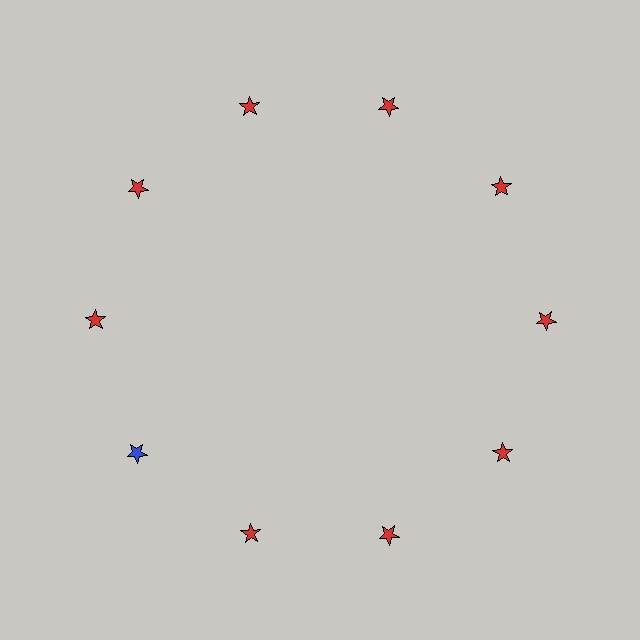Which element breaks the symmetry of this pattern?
The blue star at roughly the 8 o'clock position breaks the symmetry. All other shapes are red stars.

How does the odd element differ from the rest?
It has a different color: blue instead of red.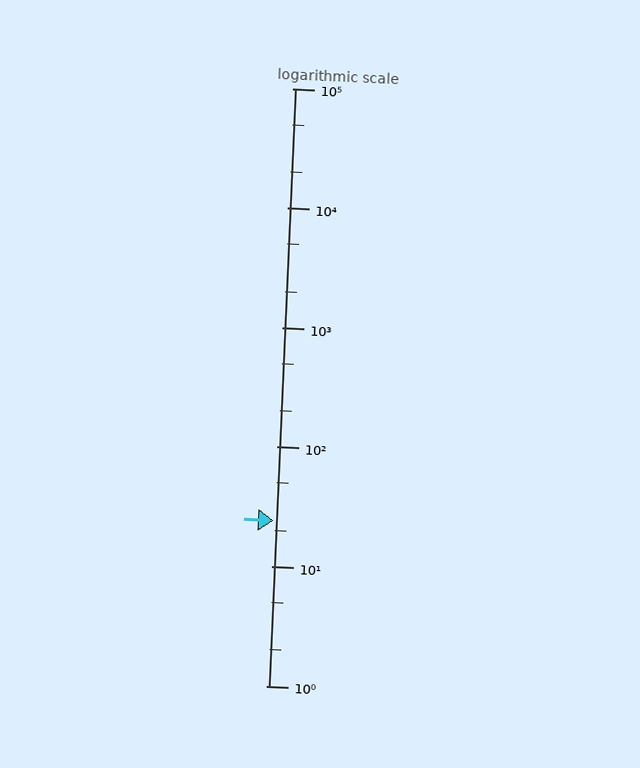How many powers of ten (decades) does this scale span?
The scale spans 5 decades, from 1 to 100000.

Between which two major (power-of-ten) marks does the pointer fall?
The pointer is between 10 and 100.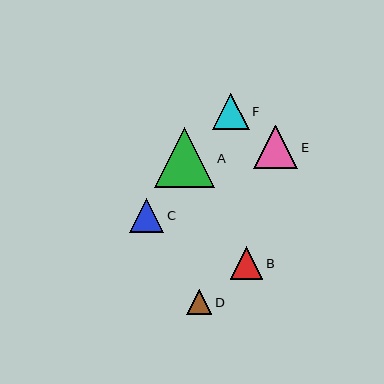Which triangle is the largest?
Triangle A is the largest with a size of approximately 60 pixels.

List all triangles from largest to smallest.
From largest to smallest: A, E, F, C, B, D.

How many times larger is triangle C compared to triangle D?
Triangle C is approximately 1.4 times the size of triangle D.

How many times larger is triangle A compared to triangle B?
Triangle A is approximately 1.8 times the size of triangle B.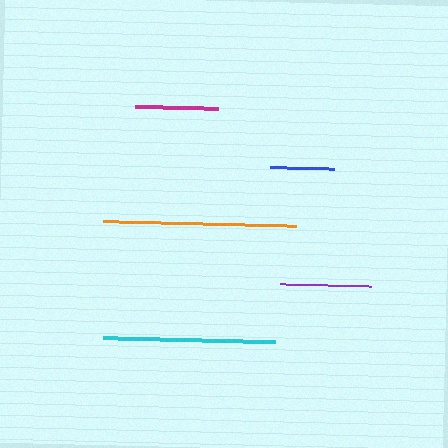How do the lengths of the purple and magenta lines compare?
The purple and magenta lines are approximately the same length.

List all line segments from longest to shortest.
From longest to shortest: orange, cyan, purple, magenta, blue.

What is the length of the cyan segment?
The cyan segment is approximately 172 pixels long.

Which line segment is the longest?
The orange line is the longest at approximately 193 pixels.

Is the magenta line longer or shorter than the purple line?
The purple line is longer than the magenta line.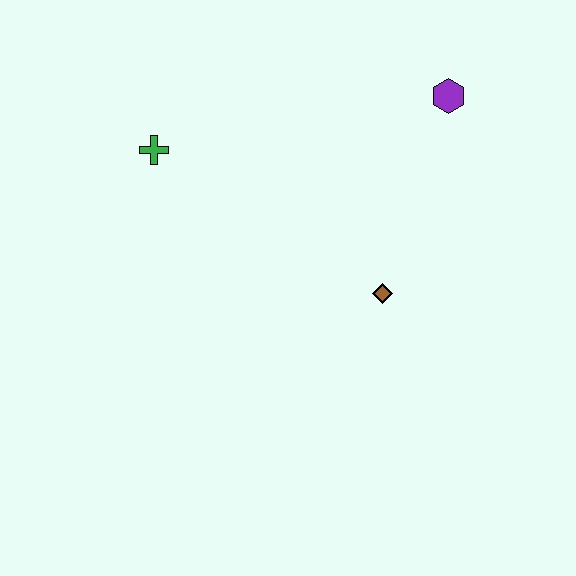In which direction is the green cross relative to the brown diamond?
The green cross is to the left of the brown diamond.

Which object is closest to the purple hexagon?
The brown diamond is closest to the purple hexagon.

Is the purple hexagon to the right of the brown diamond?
Yes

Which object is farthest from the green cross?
The purple hexagon is farthest from the green cross.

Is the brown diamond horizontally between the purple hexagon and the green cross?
Yes